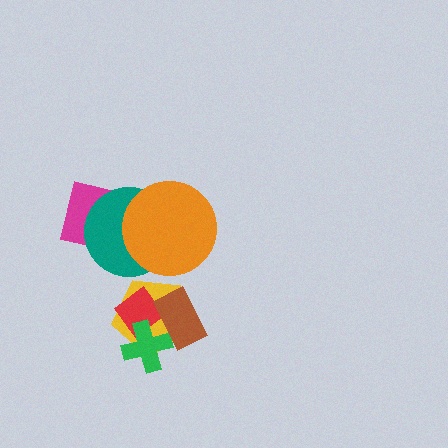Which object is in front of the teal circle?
The orange circle is in front of the teal circle.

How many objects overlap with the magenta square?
1 object overlaps with the magenta square.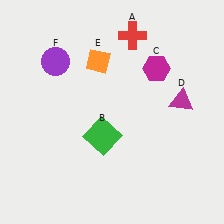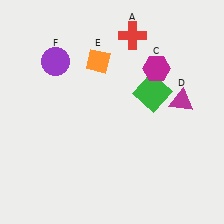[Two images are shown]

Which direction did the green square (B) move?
The green square (B) moved right.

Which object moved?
The green square (B) moved right.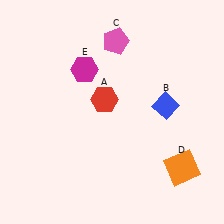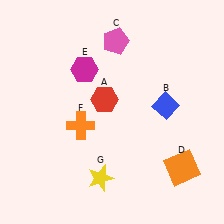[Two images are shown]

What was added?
An orange cross (F), a yellow star (G) were added in Image 2.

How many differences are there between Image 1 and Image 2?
There are 2 differences between the two images.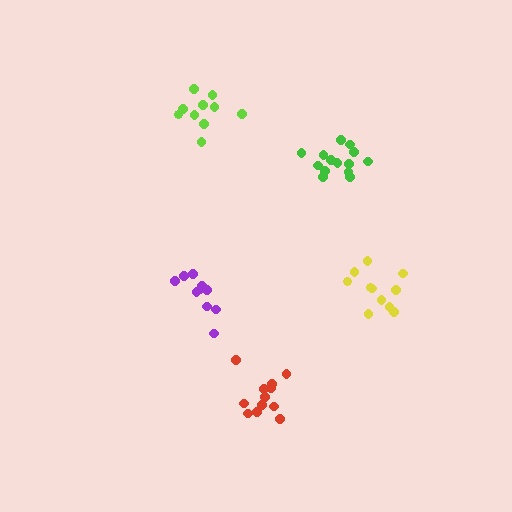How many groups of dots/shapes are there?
There are 5 groups.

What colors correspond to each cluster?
The clusters are colored: purple, red, green, lime, yellow.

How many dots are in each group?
Group 1: 10 dots, Group 2: 12 dots, Group 3: 14 dots, Group 4: 10 dots, Group 5: 11 dots (57 total).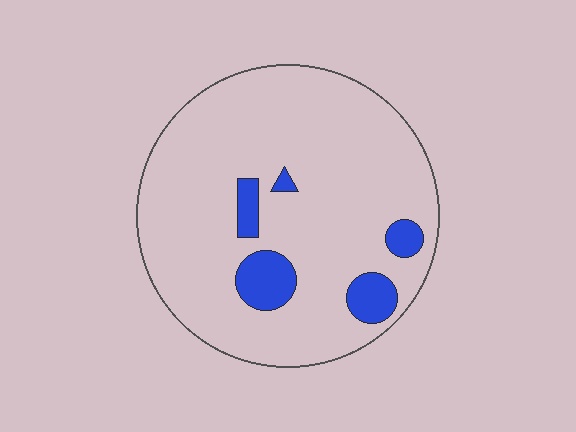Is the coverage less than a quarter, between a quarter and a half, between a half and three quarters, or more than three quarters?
Less than a quarter.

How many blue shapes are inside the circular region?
5.